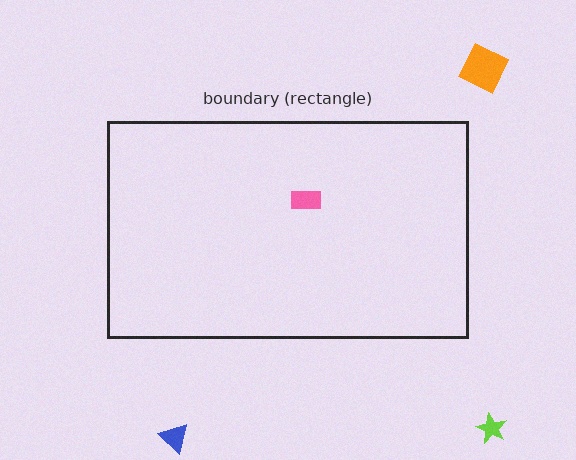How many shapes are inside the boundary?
1 inside, 3 outside.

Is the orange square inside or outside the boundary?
Outside.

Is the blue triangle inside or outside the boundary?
Outside.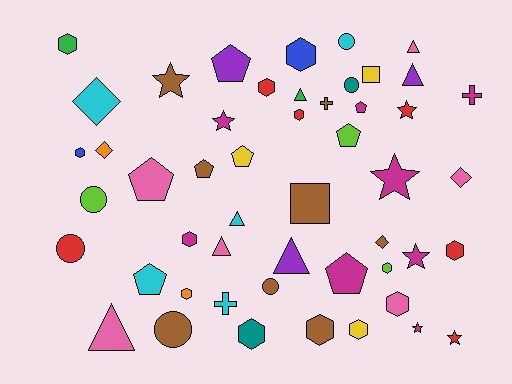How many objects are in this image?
There are 50 objects.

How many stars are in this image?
There are 7 stars.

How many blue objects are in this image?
There are 2 blue objects.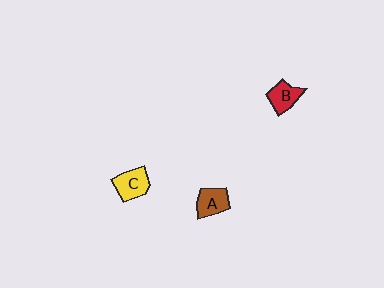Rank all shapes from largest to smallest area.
From largest to smallest: C (yellow), A (brown), B (red).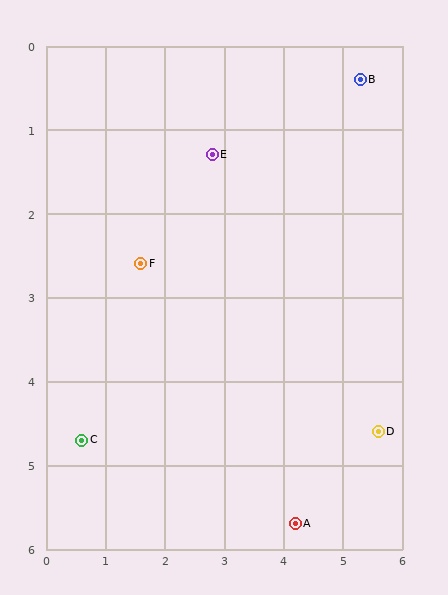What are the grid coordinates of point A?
Point A is at approximately (4.2, 5.7).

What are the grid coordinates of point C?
Point C is at approximately (0.6, 4.7).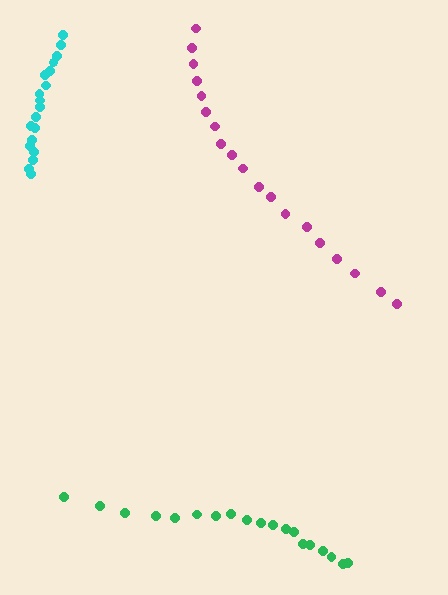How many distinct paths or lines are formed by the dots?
There are 3 distinct paths.